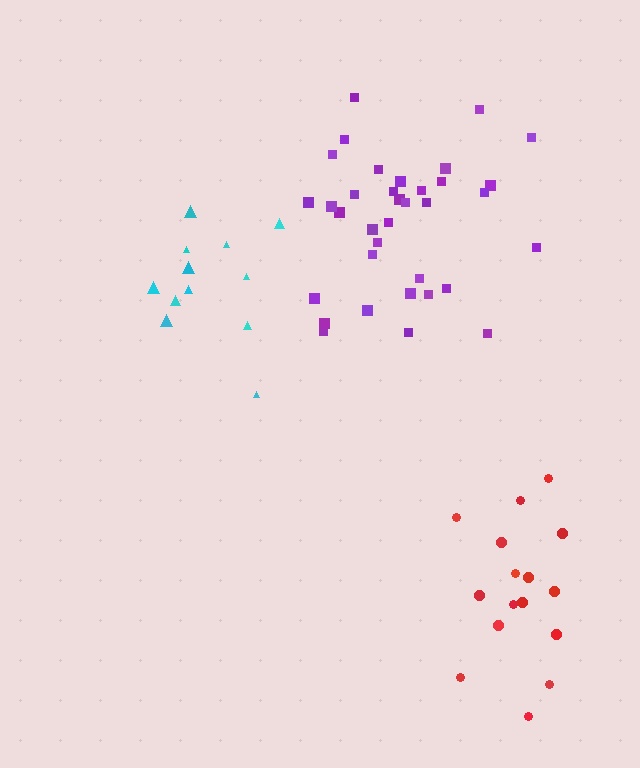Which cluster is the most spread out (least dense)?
Red.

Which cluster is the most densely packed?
Purple.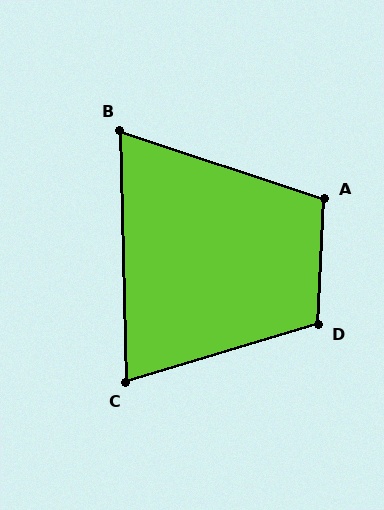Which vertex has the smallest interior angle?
B, at approximately 70 degrees.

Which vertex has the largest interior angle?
D, at approximately 110 degrees.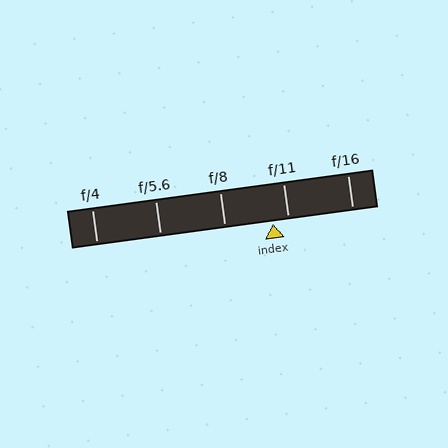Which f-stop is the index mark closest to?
The index mark is closest to f/11.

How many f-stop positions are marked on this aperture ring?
There are 5 f-stop positions marked.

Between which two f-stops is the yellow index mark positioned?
The index mark is between f/8 and f/11.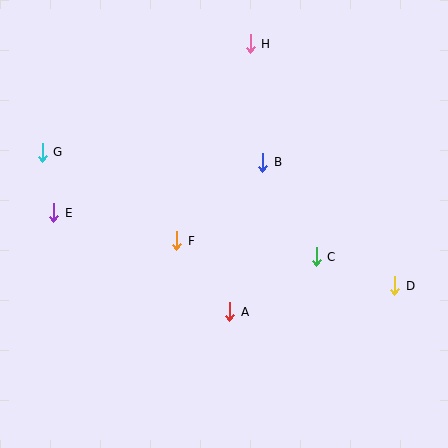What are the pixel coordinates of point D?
Point D is at (395, 286).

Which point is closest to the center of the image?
Point F at (177, 241) is closest to the center.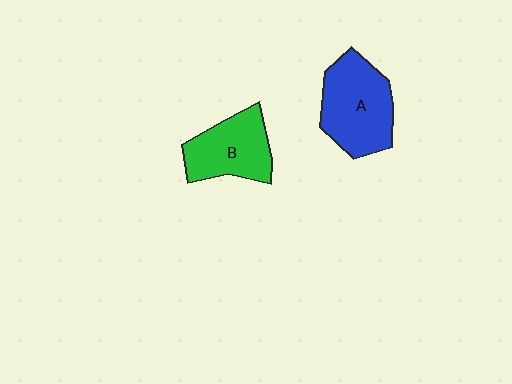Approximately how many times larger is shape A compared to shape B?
Approximately 1.2 times.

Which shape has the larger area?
Shape A (blue).